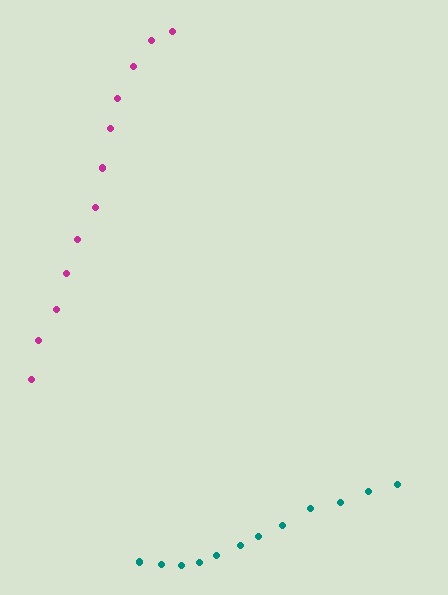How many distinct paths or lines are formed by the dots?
There are 2 distinct paths.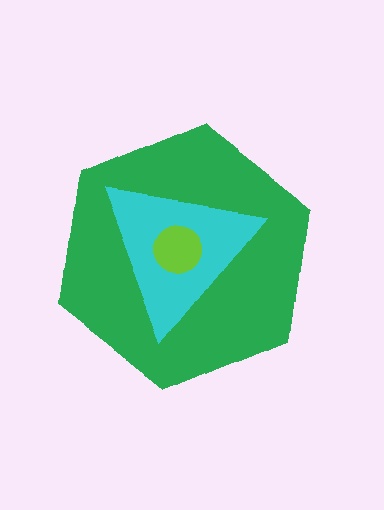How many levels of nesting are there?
3.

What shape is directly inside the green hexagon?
The cyan triangle.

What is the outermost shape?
The green hexagon.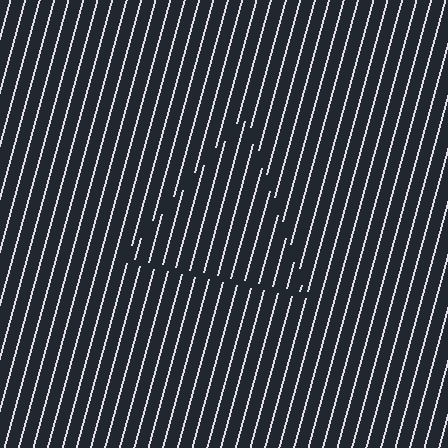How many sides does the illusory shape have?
3 sides — the line-ends trace a triangle.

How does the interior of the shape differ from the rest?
The interior of the shape contains the same grating, shifted by half a period — the contour is defined by the phase discontinuity where line-ends from the inner and outer gratings abut.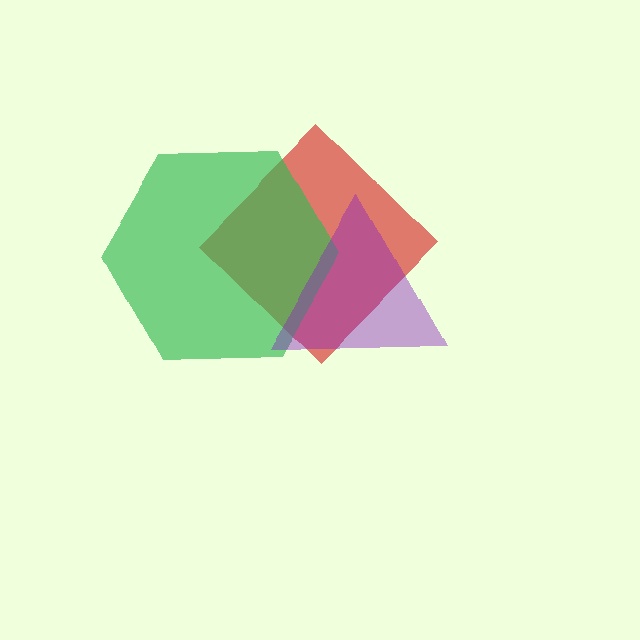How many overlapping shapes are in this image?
There are 3 overlapping shapes in the image.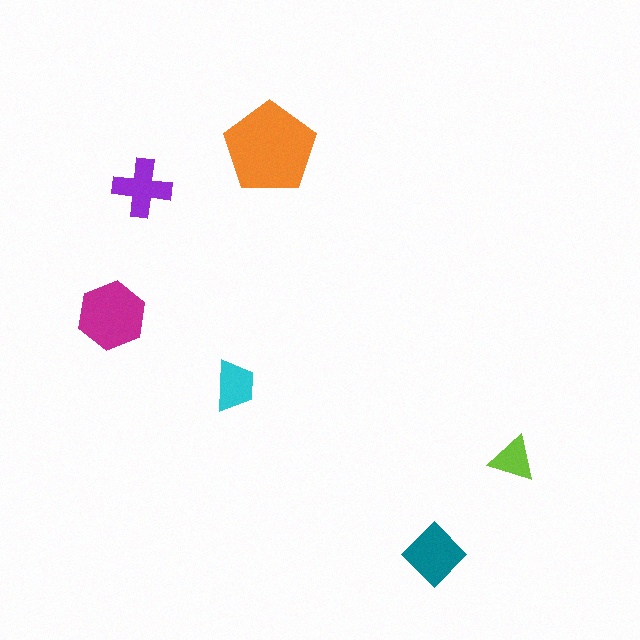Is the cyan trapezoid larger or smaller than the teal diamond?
Smaller.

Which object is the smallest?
The lime triangle.